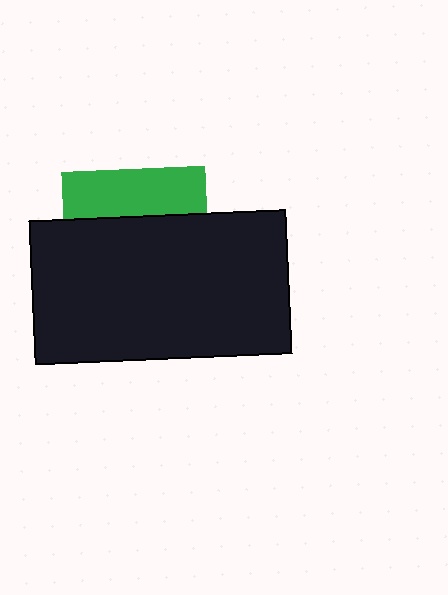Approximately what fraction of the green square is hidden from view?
Roughly 68% of the green square is hidden behind the black rectangle.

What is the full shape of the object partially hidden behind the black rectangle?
The partially hidden object is a green square.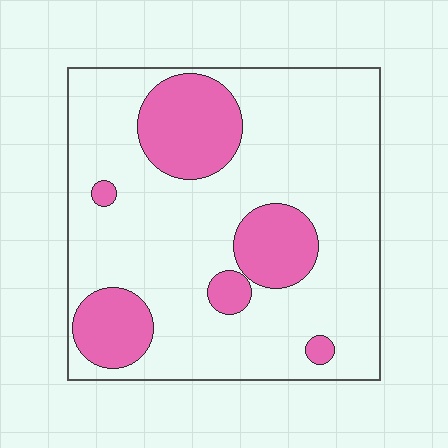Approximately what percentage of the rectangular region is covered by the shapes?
Approximately 25%.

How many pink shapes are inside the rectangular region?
6.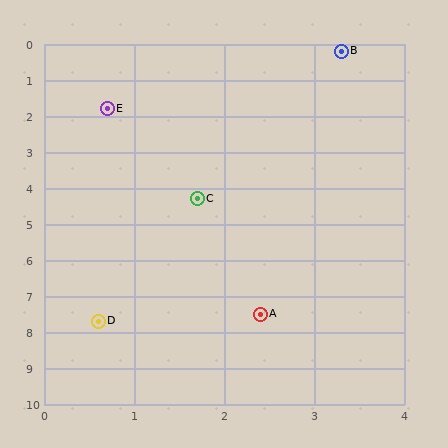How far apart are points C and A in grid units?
Points C and A are about 3.3 grid units apart.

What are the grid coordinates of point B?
Point B is at approximately (3.3, 0.2).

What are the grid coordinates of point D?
Point D is at approximately (0.6, 7.7).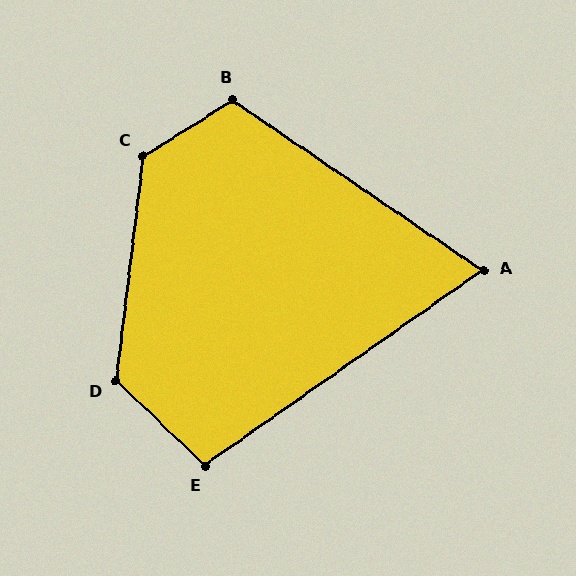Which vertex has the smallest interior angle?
A, at approximately 69 degrees.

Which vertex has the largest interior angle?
C, at approximately 129 degrees.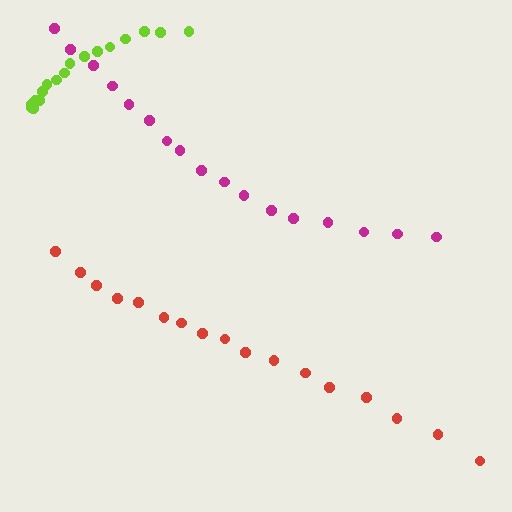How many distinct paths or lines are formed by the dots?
There are 3 distinct paths.